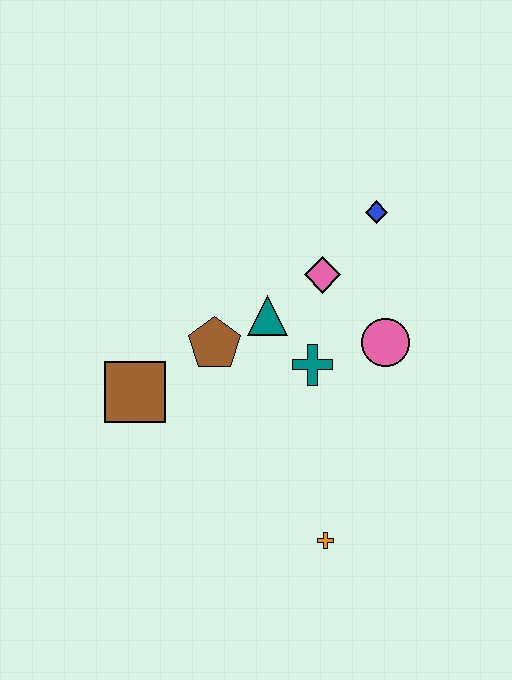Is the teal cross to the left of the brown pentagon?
No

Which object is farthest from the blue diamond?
The orange cross is farthest from the blue diamond.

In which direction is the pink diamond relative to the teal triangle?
The pink diamond is to the right of the teal triangle.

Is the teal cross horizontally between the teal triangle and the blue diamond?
Yes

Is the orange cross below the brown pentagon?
Yes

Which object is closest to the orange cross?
The teal cross is closest to the orange cross.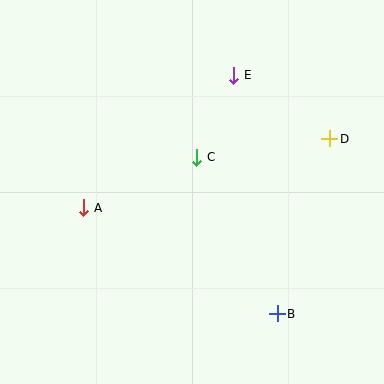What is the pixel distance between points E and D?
The distance between E and D is 115 pixels.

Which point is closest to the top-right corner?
Point D is closest to the top-right corner.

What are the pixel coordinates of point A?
Point A is at (84, 208).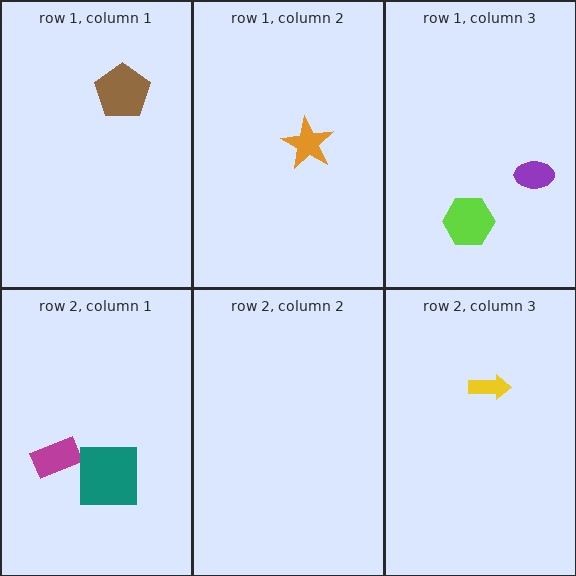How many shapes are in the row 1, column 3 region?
2.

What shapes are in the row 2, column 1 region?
The magenta rectangle, the teal square.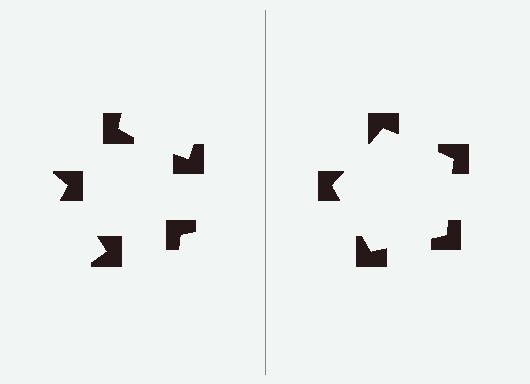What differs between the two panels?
The notched squares are positioned identically on both sides; only the wedge orientations differ. On the right they align to a pentagon; on the left they are misaligned.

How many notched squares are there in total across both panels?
10 — 5 on each side.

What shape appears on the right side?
An illusory pentagon.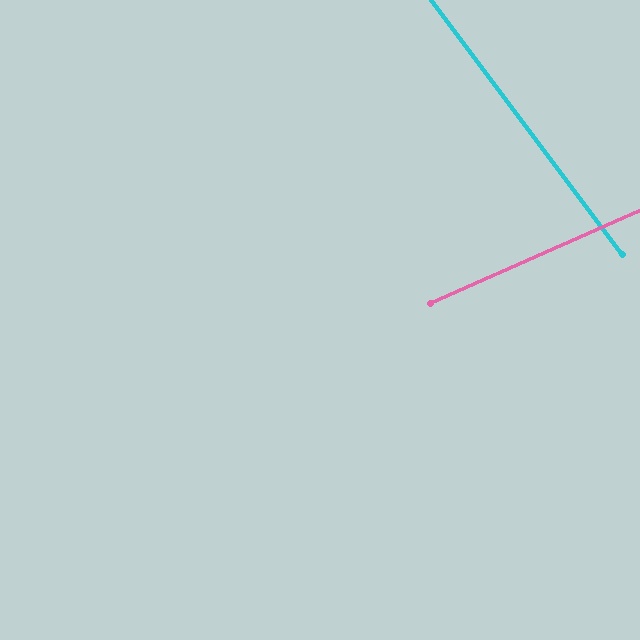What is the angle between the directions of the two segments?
Approximately 77 degrees.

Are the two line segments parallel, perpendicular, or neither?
Neither parallel nor perpendicular — they differ by about 77°.